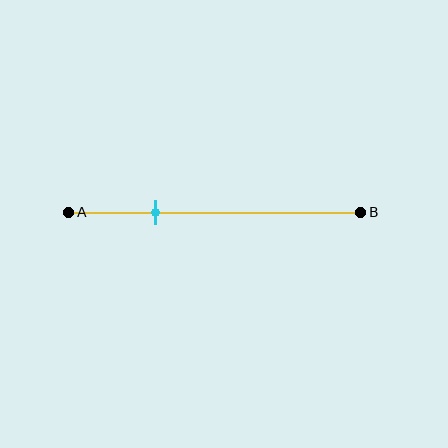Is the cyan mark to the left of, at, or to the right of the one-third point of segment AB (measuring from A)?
The cyan mark is to the left of the one-third point of segment AB.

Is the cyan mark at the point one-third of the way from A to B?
No, the mark is at about 30% from A, not at the 33% one-third point.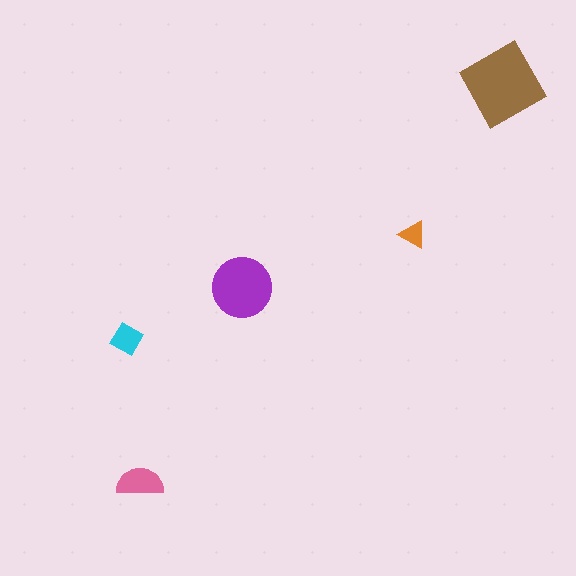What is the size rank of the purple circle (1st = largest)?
2nd.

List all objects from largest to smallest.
The brown square, the purple circle, the pink semicircle, the cyan diamond, the orange triangle.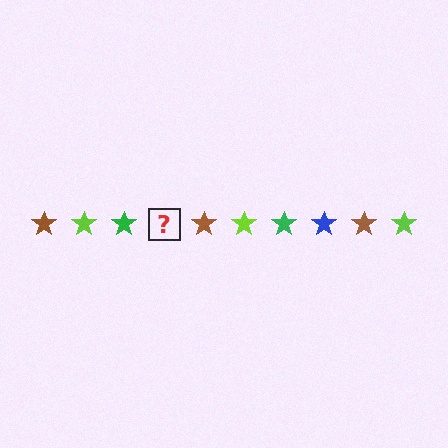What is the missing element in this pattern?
The missing element is a blue star.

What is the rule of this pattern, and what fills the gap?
The rule is that the pattern cycles through brown, lime, green, blue stars. The gap should be filled with a blue star.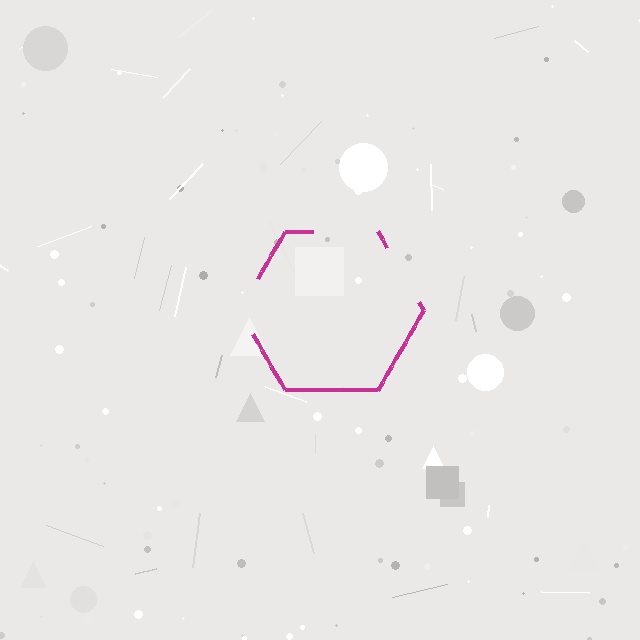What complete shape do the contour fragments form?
The contour fragments form a hexagon.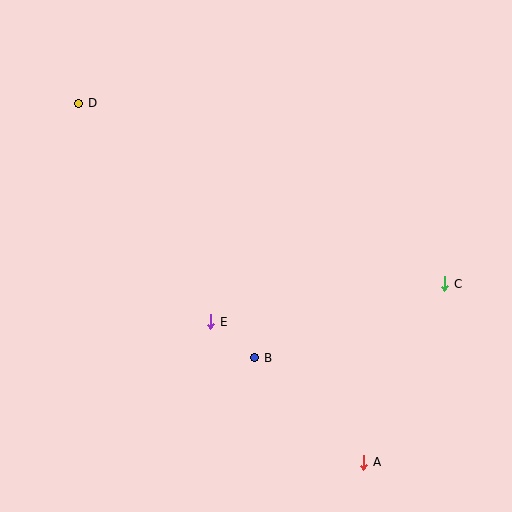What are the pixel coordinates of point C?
Point C is at (445, 284).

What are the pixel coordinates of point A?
Point A is at (364, 462).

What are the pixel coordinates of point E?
Point E is at (211, 322).